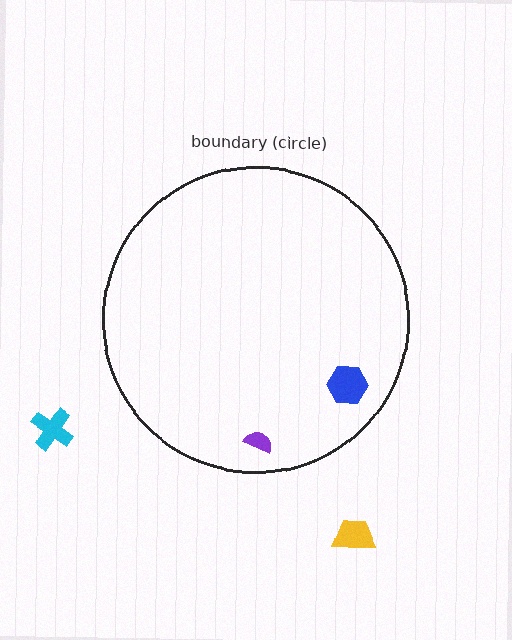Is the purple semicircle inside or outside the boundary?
Inside.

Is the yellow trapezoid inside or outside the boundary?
Outside.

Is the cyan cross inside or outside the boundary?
Outside.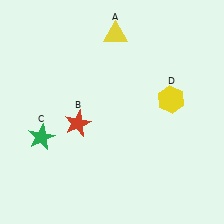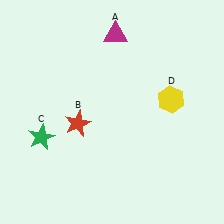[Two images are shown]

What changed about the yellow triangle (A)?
In Image 1, A is yellow. In Image 2, it changed to magenta.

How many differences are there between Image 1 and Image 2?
There is 1 difference between the two images.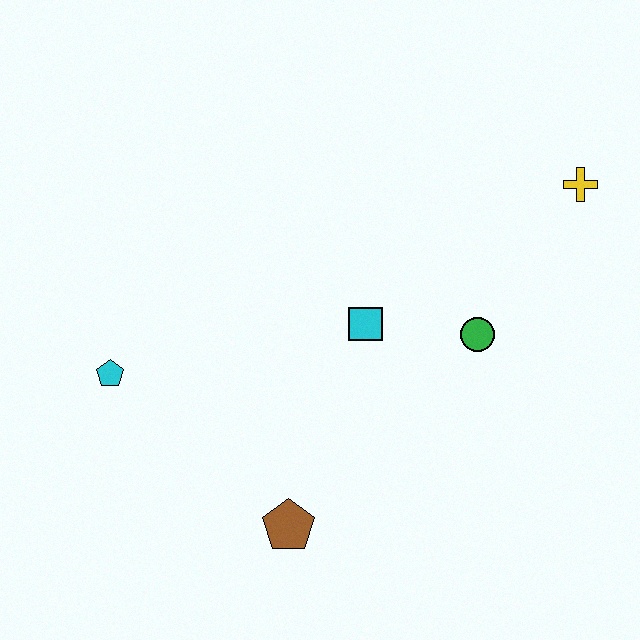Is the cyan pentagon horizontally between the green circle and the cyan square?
No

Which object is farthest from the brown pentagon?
The yellow cross is farthest from the brown pentagon.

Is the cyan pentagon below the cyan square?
Yes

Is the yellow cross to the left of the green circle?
No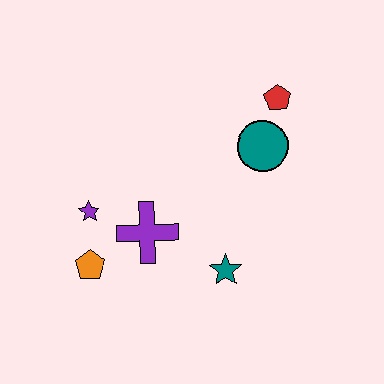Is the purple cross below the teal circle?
Yes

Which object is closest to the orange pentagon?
The purple star is closest to the orange pentagon.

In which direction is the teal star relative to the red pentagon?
The teal star is below the red pentagon.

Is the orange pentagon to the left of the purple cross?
Yes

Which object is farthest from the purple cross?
The red pentagon is farthest from the purple cross.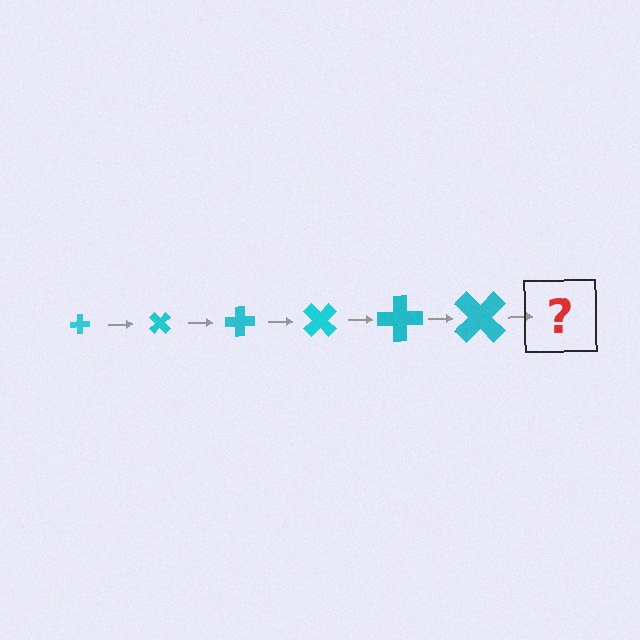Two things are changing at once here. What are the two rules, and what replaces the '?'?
The two rules are that the cross grows larger each step and it rotates 45 degrees each step. The '?' should be a cross, larger than the previous one and rotated 270 degrees from the start.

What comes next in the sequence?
The next element should be a cross, larger than the previous one and rotated 270 degrees from the start.